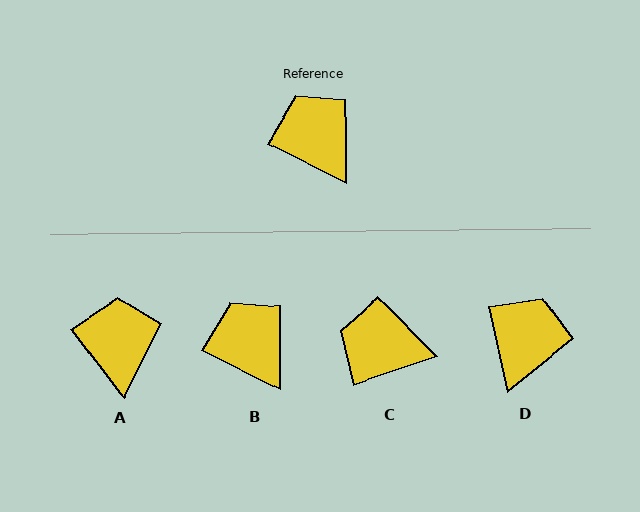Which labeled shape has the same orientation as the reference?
B.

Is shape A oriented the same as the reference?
No, it is off by about 26 degrees.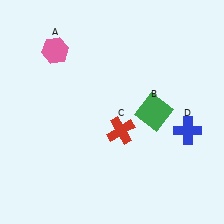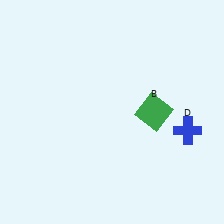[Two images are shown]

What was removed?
The red cross (C), the pink hexagon (A) were removed in Image 2.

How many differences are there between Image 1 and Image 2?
There are 2 differences between the two images.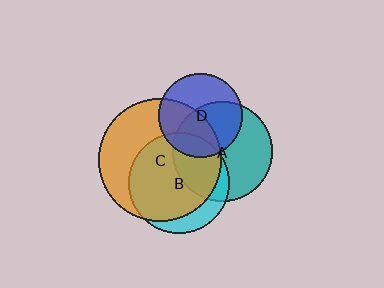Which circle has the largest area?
Circle C (orange).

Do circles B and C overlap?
Yes.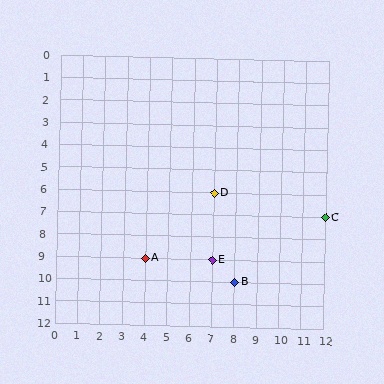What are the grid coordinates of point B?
Point B is at grid coordinates (8, 10).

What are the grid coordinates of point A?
Point A is at grid coordinates (4, 9).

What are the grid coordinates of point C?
Point C is at grid coordinates (12, 7).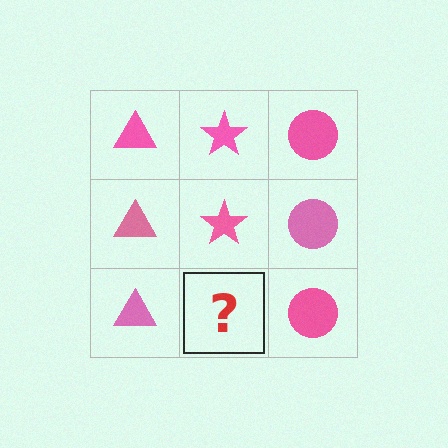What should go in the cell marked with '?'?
The missing cell should contain a pink star.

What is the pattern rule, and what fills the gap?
The rule is that each column has a consistent shape. The gap should be filled with a pink star.